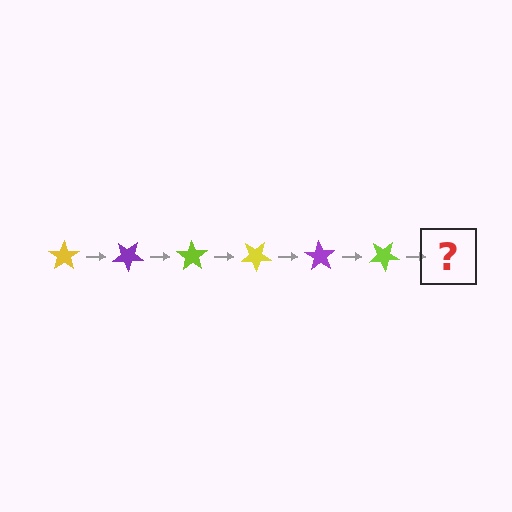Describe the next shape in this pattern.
It should be a yellow star, rotated 210 degrees from the start.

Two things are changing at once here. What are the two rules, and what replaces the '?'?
The two rules are that it rotates 35 degrees each step and the color cycles through yellow, purple, and lime. The '?' should be a yellow star, rotated 210 degrees from the start.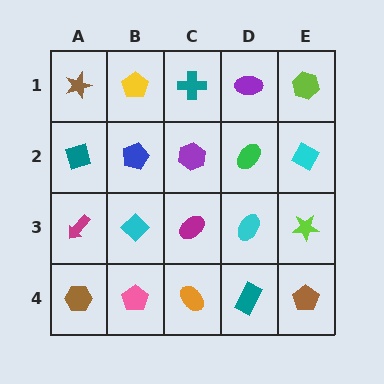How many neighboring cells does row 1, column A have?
2.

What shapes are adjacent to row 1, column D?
A green ellipse (row 2, column D), a teal cross (row 1, column C), a lime hexagon (row 1, column E).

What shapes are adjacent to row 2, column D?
A purple ellipse (row 1, column D), a cyan ellipse (row 3, column D), a purple hexagon (row 2, column C), a cyan diamond (row 2, column E).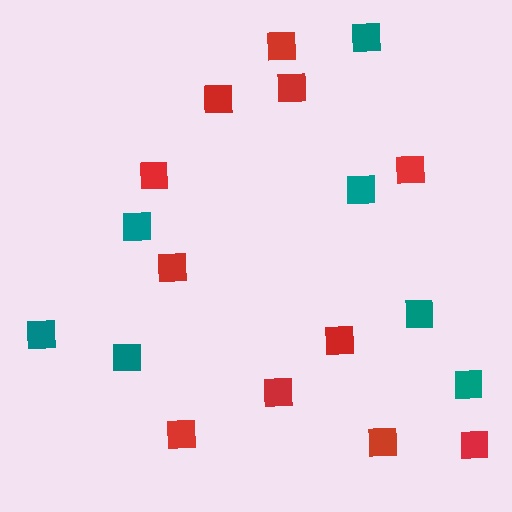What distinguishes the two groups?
There are 2 groups: one group of red squares (11) and one group of teal squares (7).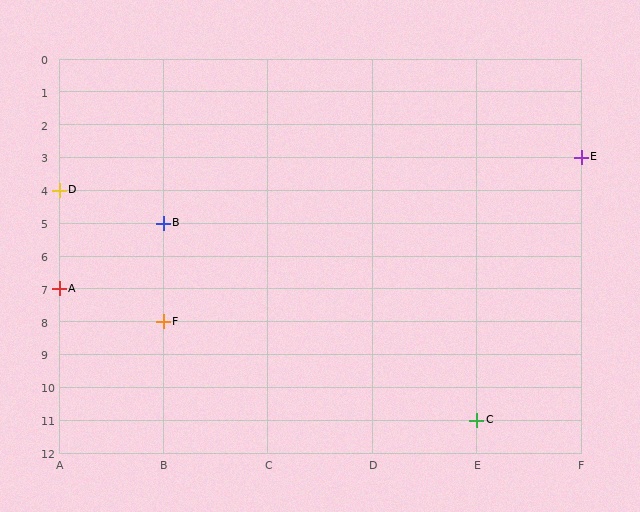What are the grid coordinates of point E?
Point E is at grid coordinates (F, 3).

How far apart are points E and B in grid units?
Points E and B are 4 columns and 2 rows apart (about 4.5 grid units diagonally).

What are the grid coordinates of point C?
Point C is at grid coordinates (E, 11).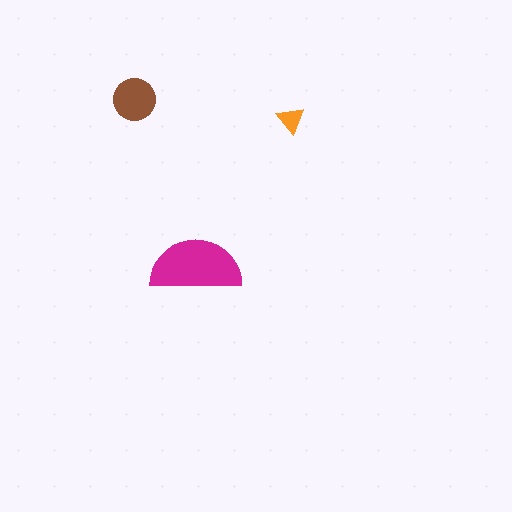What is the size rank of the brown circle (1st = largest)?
2nd.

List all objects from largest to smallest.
The magenta semicircle, the brown circle, the orange triangle.